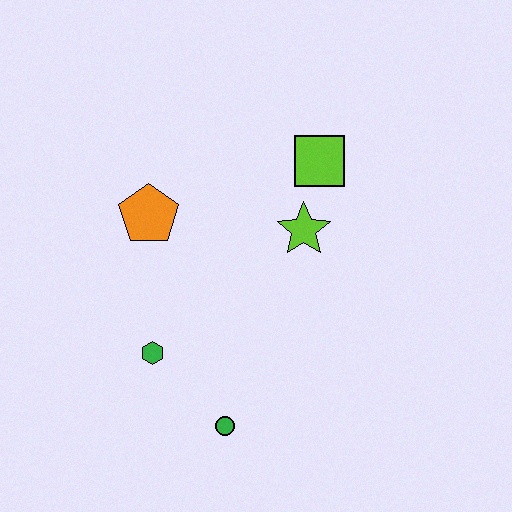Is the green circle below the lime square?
Yes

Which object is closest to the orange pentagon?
The green hexagon is closest to the orange pentagon.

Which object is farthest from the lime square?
The green circle is farthest from the lime square.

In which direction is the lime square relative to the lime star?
The lime square is above the lime star.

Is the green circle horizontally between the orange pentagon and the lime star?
Yes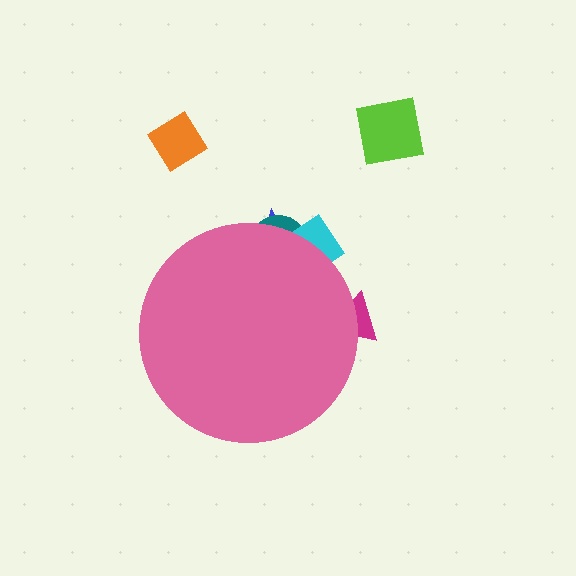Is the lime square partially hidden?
No, the lime square is fully visible.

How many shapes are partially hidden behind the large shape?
4 shapes are partially hidden.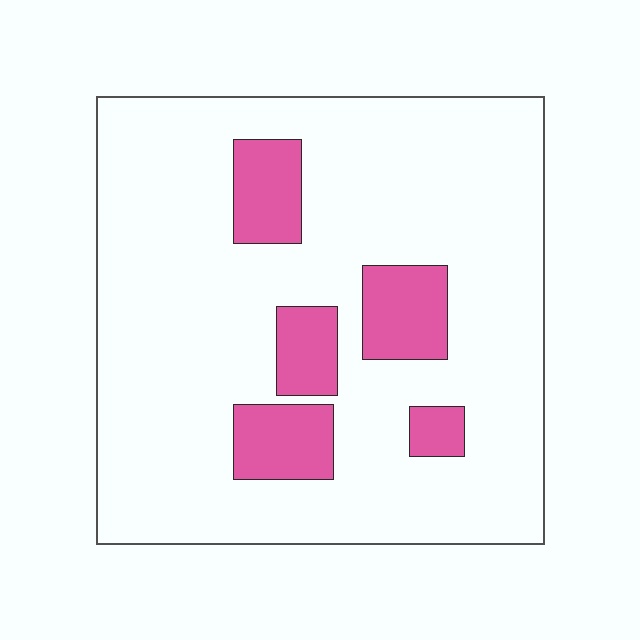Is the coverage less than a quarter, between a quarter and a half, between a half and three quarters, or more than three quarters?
Less than a quarter.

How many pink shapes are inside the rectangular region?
5.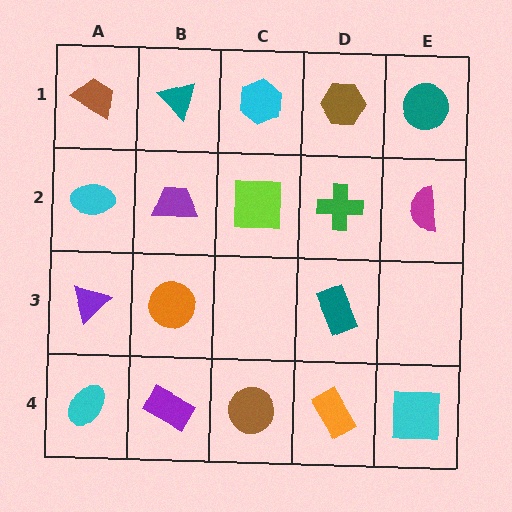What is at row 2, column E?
A magenta semicircle.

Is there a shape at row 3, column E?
No, that cell is empty.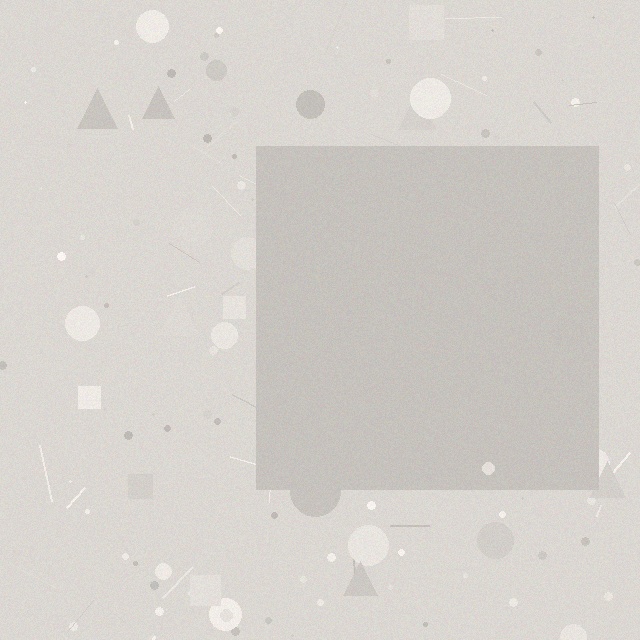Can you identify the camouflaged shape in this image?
The camouflaged shape is a square.